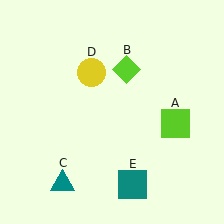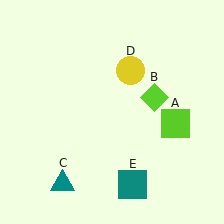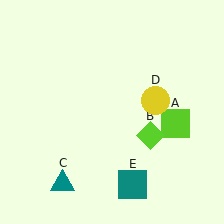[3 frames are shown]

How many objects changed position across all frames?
2 objects changed position: lime diamond (object B), yellow circle (object D).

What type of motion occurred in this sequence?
The lime diamond (object B), yellow circle (object D) rotated clockwise around the center of the scene.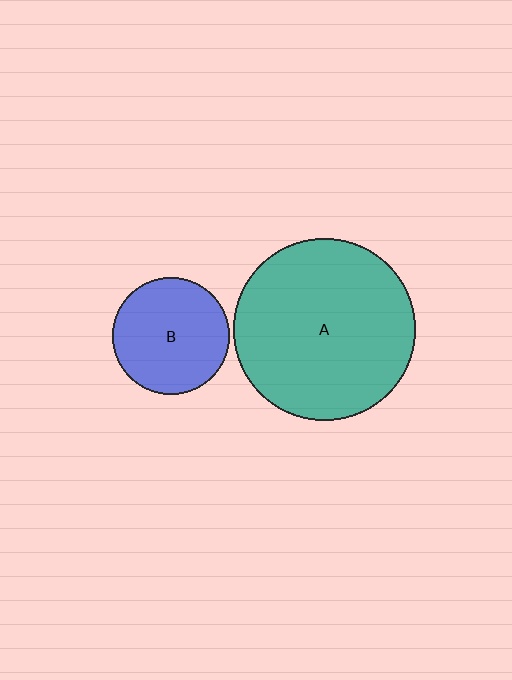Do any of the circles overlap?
No, none of the circles overlap.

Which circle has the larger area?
Circle A (teal).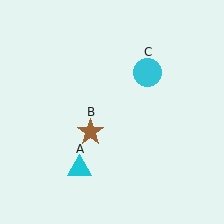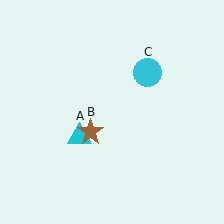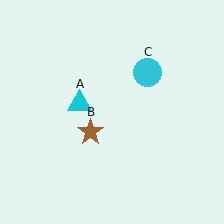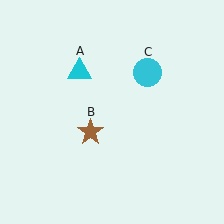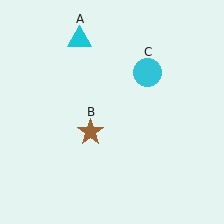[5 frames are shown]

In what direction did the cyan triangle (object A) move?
The cyan triangle (object A) moved up.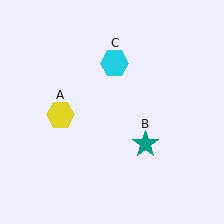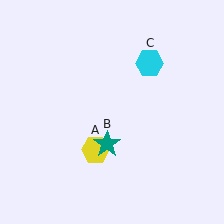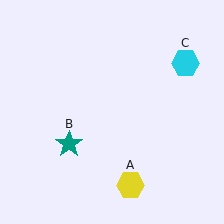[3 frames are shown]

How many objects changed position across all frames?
3 objects changed position: yellow hexagon (object A), teal star (object B), cyan hexagon (object C).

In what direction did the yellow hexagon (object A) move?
The yellow hexagon (object A) moved down and to the right.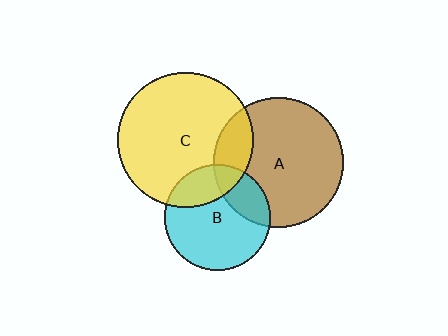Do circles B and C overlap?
Yes.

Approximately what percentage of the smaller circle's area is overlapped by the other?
Approximately 25%.